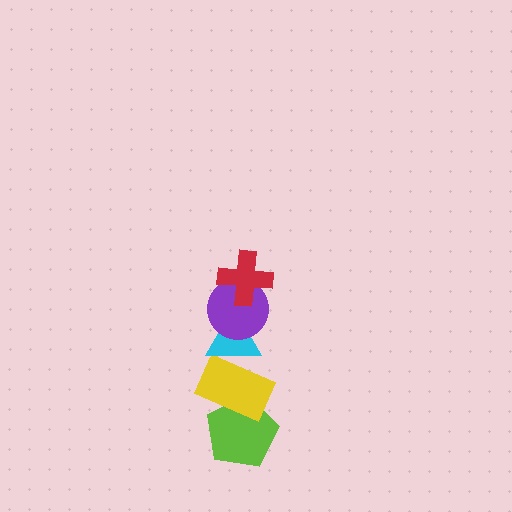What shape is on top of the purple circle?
The red cross is on top of the purple circle.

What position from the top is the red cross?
The red cross is 1st from the top.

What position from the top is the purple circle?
The purple circle is 2nd from the top.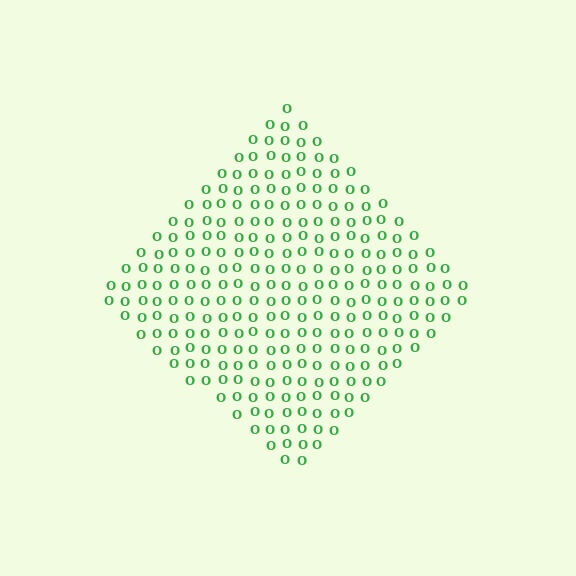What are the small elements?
The small elements are letter O's.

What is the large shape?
The large shape is a diamond.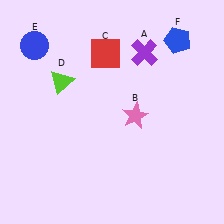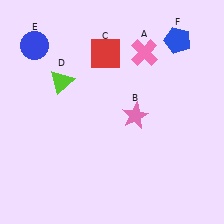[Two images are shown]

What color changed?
The cross (A) changed from purple in Image 1 to pink in Image 2.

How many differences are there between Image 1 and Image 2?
There is 1 difference between the two images.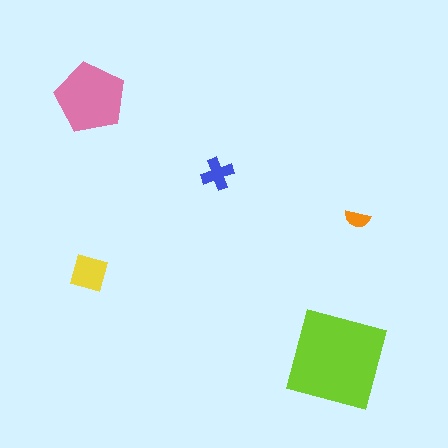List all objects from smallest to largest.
The orange semicircle, the blue cross, the yellow square, the pink pentagon, the lime square.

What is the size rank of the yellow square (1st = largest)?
3rd.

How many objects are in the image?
There are 5 objects in the image.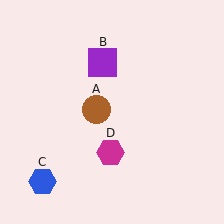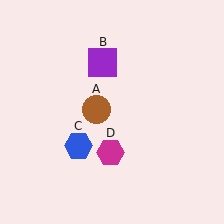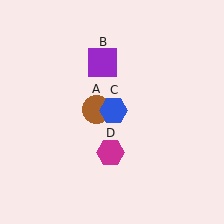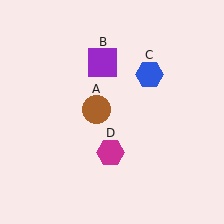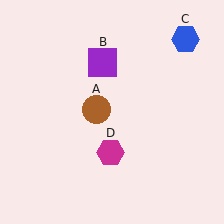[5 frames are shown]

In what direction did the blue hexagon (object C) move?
The blue hexagon (object C) moved up and to the right.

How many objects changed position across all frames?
1 object changed position: blue hexagon (object C).